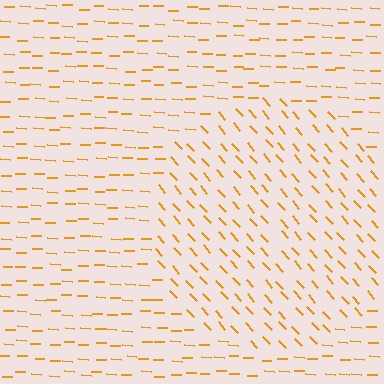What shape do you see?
I see a circle.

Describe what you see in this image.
The image is filled with small orange line segments. A circle region in the image has lines oriented differently from the surrounding lines, creating a visible texture boundary.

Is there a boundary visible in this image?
Yes, there is a texture boundary formed by a change in line orientation.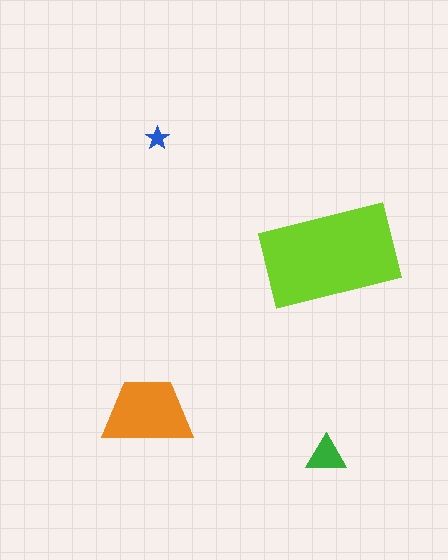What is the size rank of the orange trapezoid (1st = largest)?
2nd.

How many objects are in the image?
There are 4 objects in the image.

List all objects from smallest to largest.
The blue star, the green triangle, the orange trapezoid, the lime rectangle.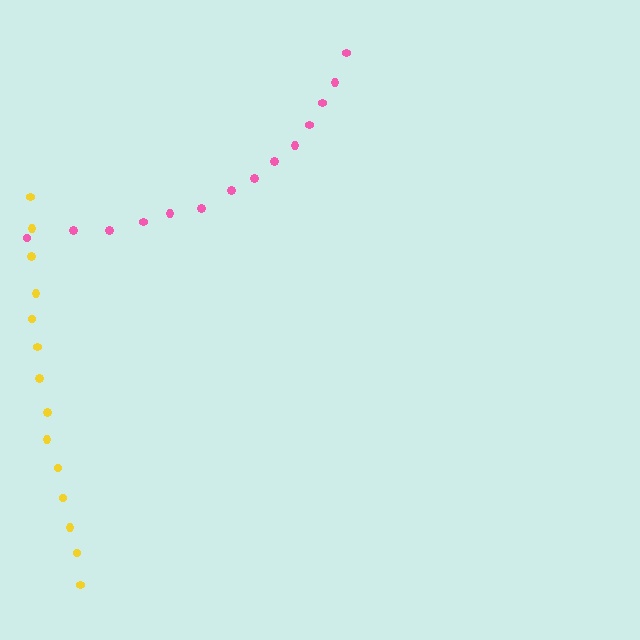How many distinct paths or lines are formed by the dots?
There are 2 distinct paths.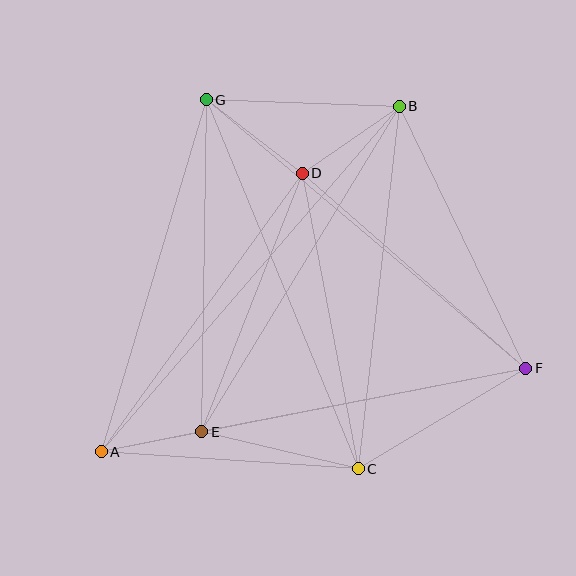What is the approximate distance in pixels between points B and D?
The distance between B and D is approximately 118 pixels.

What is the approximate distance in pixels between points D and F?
The distance between D and F is approximately 297 pixels.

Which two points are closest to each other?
Points A and E are closest to each other.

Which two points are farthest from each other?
Points A and B are farthest from each other.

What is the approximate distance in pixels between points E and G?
The distance between E and G is approximately 332 pixels.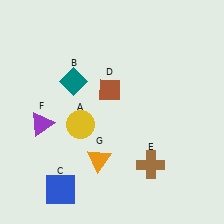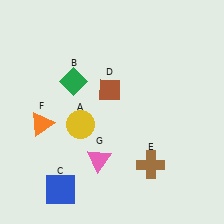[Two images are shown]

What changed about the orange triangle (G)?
In Image 1, G is orange. In Image 2, it changed to pink.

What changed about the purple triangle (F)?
In Image 1, F is purple. In Image 2, it changed to orange.